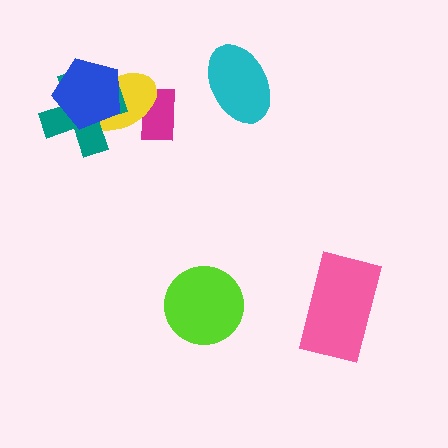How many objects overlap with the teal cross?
2 objects overlap with the teal cross.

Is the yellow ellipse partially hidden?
Yes, it is partially covered by another shape.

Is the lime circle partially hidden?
No, no other shape covers it.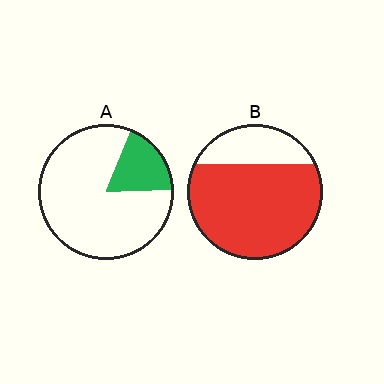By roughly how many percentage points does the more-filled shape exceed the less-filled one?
By roughly 55 percentage points (B over A).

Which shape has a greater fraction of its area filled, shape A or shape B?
Shape B.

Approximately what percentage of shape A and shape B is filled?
A is approximately 20% and B is approximately 75%.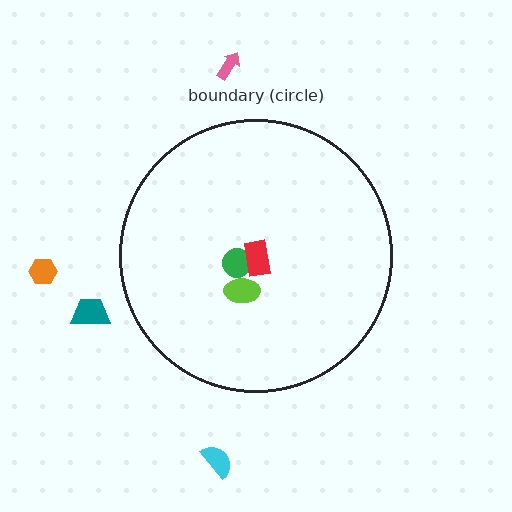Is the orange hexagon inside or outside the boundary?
Outside.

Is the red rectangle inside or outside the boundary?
Inside.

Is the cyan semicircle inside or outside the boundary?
Outside.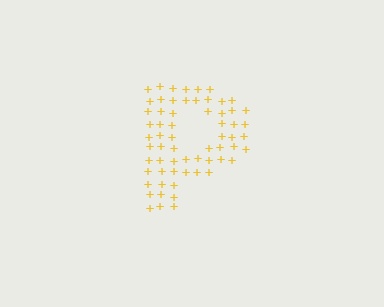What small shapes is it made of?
It is made of small plus signs.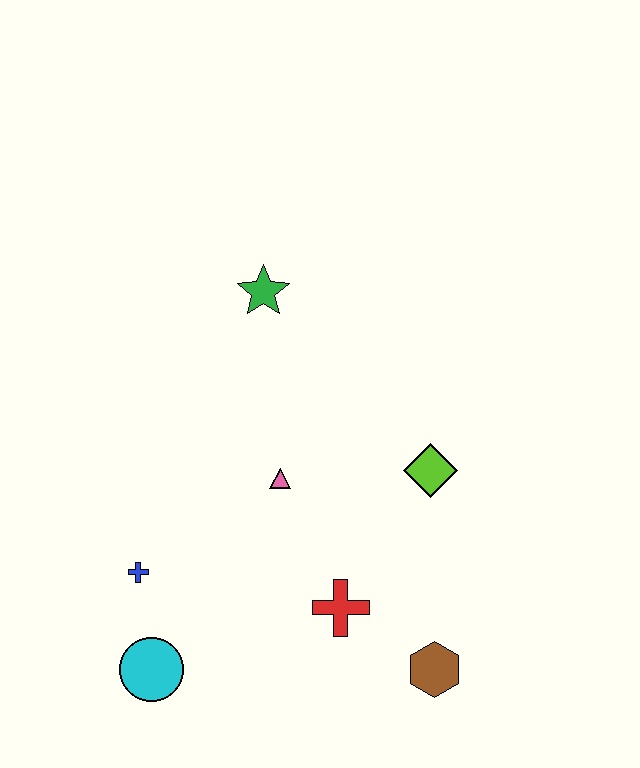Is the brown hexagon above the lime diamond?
No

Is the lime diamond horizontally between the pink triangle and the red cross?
No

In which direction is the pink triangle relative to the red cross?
The pink triangle is above the red cross.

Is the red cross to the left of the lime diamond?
Yes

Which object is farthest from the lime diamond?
The cyan circle is farthest from the lime diamond.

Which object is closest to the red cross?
The brown hexagon is closest to the red cross.